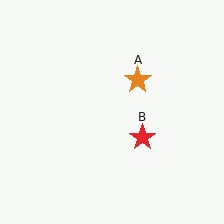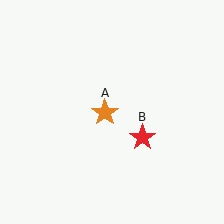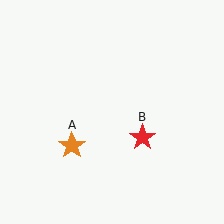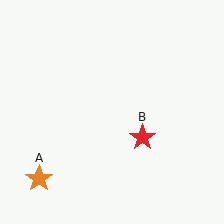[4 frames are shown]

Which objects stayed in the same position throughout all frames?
Red star (object B) remained stationary.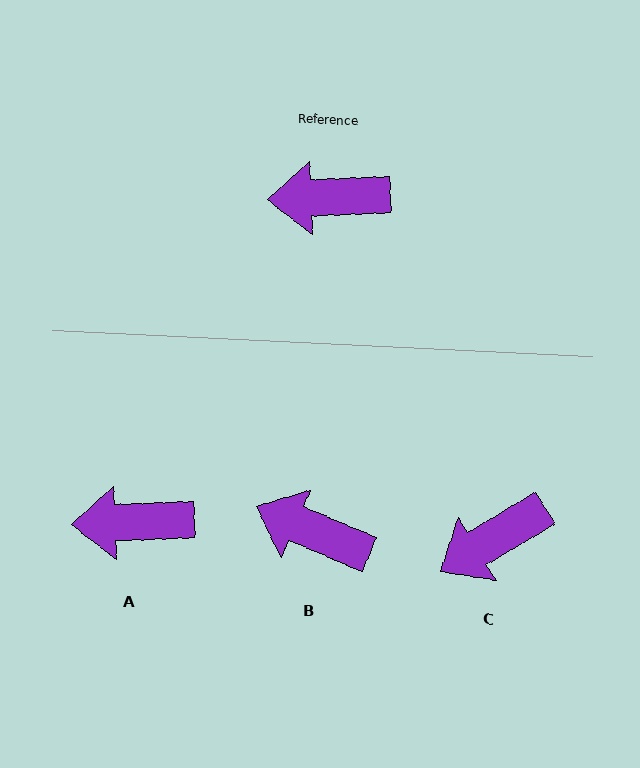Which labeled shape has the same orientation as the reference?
A.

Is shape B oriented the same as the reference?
No, it is off by about 26 degrees.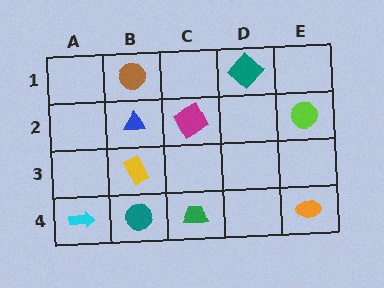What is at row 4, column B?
A teal circle.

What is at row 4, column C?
A green trapezoid.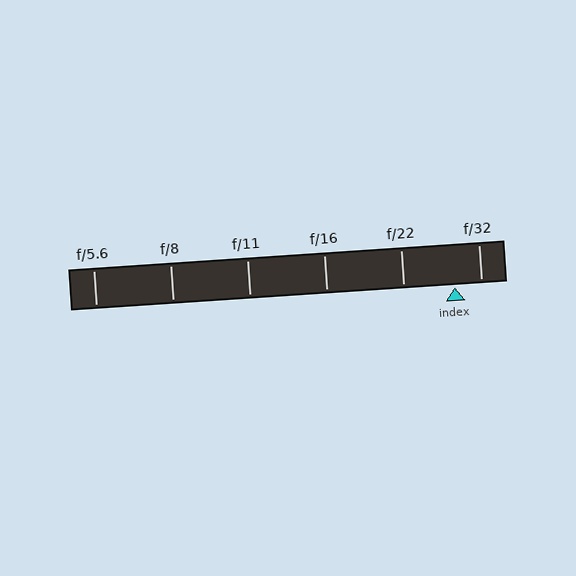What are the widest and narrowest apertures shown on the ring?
The widest aperture shown is f/5.6 and the narrowest is f/32.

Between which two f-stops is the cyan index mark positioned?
The index mark is between f/22 and f/32.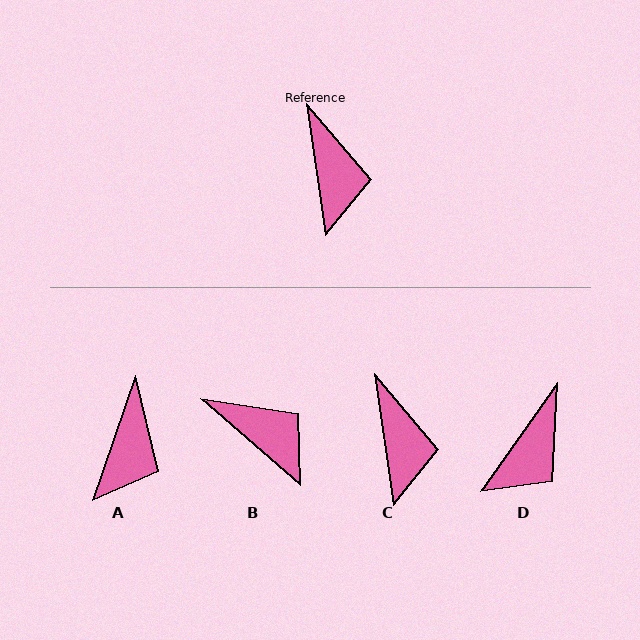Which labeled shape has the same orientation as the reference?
C.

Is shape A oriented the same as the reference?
No, it is off by about 27 degrees.